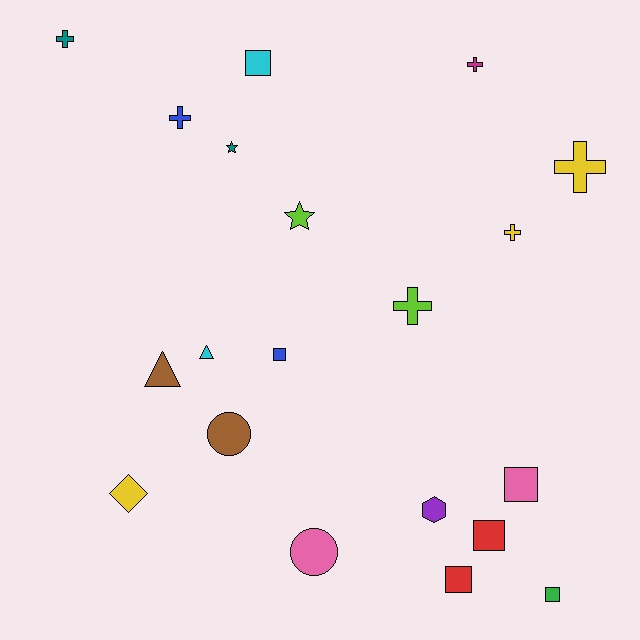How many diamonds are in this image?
There is 1 diamond.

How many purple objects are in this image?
There is 1 purple object.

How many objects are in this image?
There are 20 objects.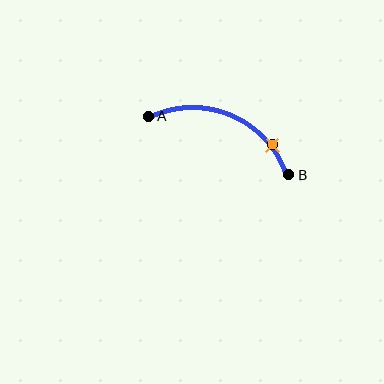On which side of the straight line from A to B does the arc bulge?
The arc bulges above the straight line connecting A and B.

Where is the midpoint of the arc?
The arc midpoint is the point on the curve farthest from the straight line joining A and B. It sits above that line.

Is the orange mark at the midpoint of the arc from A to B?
No. The orange mark lies on the arc but is closer to endpoint B. The arc midpoint would be at the point on the curve equidistant along the arc from both A and B.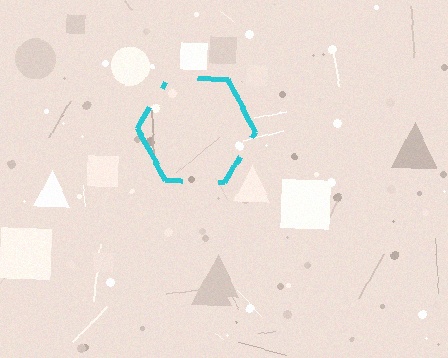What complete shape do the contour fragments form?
The contour fragments form a hexagon.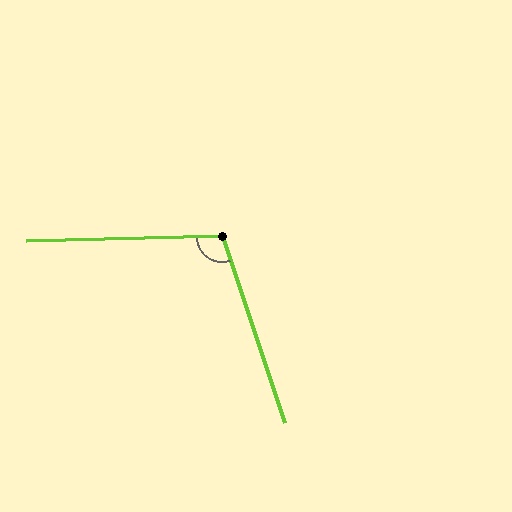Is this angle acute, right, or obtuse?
It is obtuse.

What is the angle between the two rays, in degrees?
Approximately 107 degrees.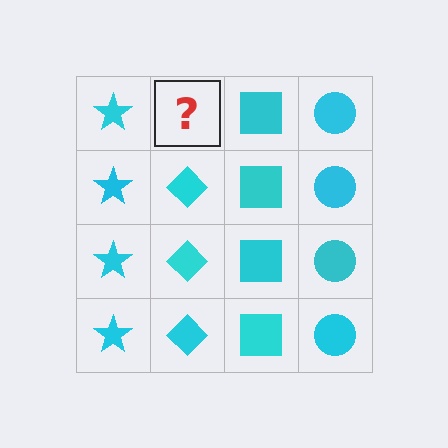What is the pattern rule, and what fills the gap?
The rule is that each column has a consistent shape. The gap should be filled with a cyan diamond.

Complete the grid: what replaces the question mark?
The question mark should be replaced with a cyan diamond.